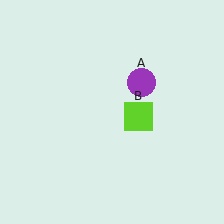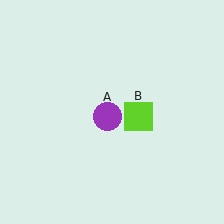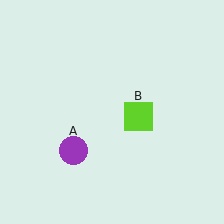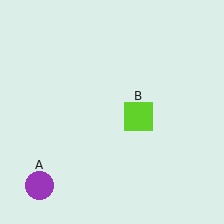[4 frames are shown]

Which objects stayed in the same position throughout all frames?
Lime square (object B) remained stationary.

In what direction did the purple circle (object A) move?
The purple circle (object A) moved down and to the left.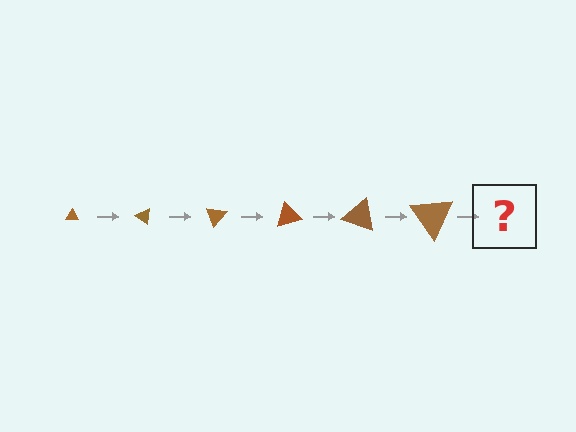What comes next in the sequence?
The next element should be a triangle, larger than the previous one and rotated 210 degrees from the start.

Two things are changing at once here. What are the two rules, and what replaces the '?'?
The two rules are that the triangle grows larger each step and it rotates 35 degrees each step. The '?' should be a triangle, larger than the previous one and rotated 210 degrees from the start.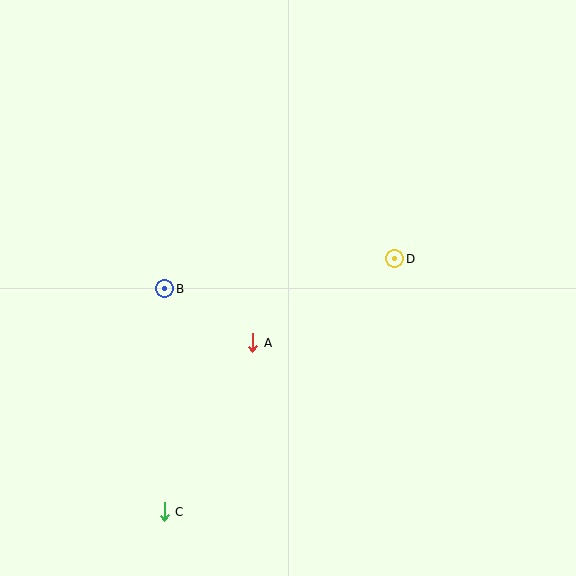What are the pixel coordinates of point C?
Point C is at (164, 512).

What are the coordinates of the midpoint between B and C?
The midpoint between B and C is at (164, 400).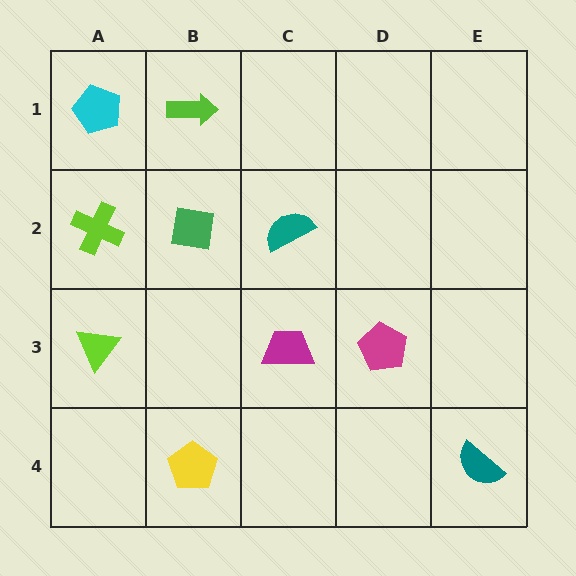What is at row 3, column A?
A lime triangle.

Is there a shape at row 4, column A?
No, that cell is empty.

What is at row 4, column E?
A teal semicircle.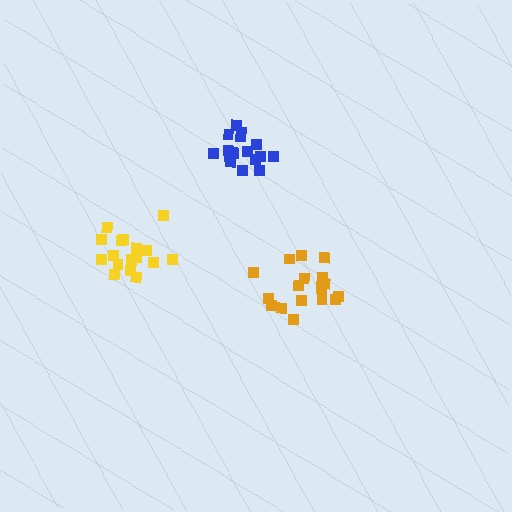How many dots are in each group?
Group 1: 17 dots, Group 2: 17 dots, Group 3: 17 dots (51 total).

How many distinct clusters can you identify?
There are 3 distinct clusters.